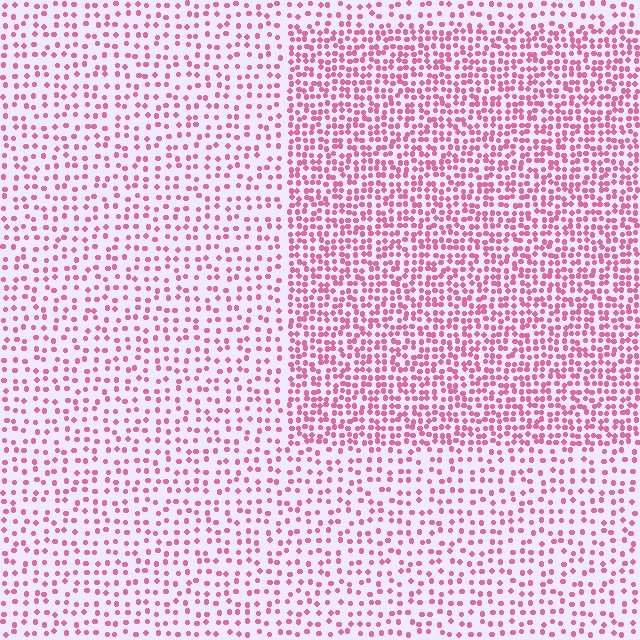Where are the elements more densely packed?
The elements are more densely packed inside the rectangle boundary.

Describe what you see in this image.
The image contains small pink elements arranged at two different densities. A rectangle-shaped region is visible where the elements are more densely packed than the surrounding area.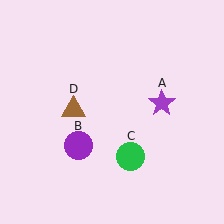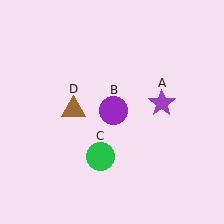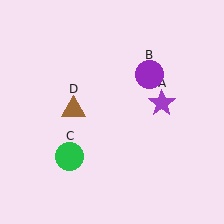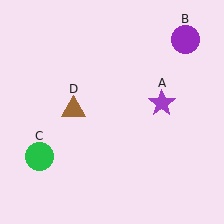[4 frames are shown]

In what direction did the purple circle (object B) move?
The purple circle (object B) moved up and to the right.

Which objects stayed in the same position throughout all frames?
Purple star (object A) and brown triangle (object D) remained stationary.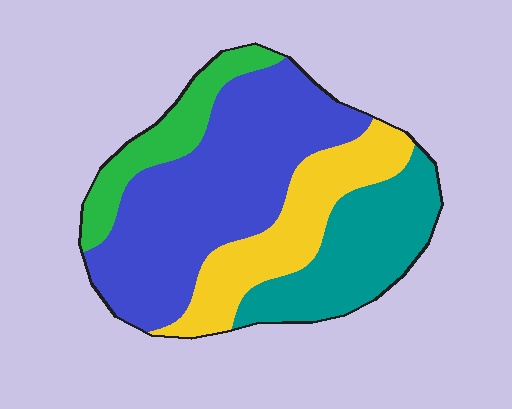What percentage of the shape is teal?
Teal covers around 20% of the shape.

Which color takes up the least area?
Green, at roughly 15%.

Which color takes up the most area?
Blue, at roughly 45%.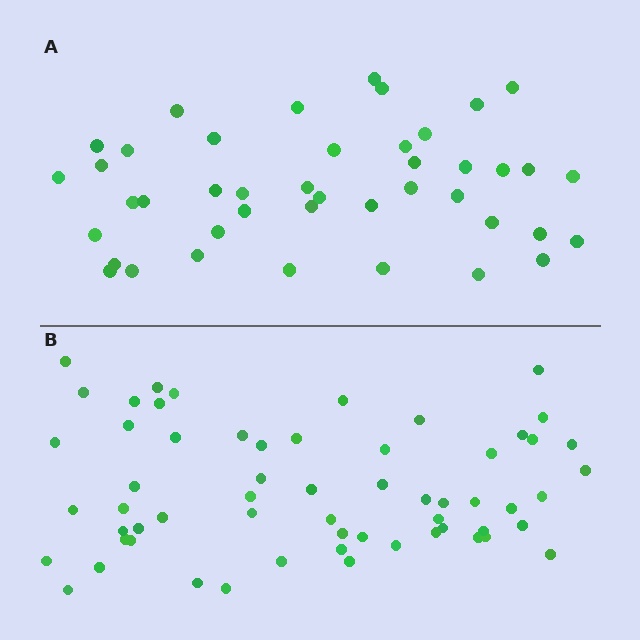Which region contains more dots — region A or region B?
Region B (the bottom region) has more dots.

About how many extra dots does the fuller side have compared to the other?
Region B has approximately 15 more dots than region A.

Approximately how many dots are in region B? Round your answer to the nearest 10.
About 60 dots.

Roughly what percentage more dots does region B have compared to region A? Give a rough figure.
About 40% more.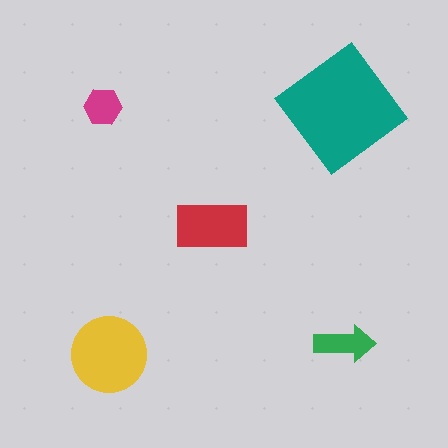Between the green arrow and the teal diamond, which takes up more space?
The teal diamond.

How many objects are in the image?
There are 5 objects in the image.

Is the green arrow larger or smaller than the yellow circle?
Smaller.